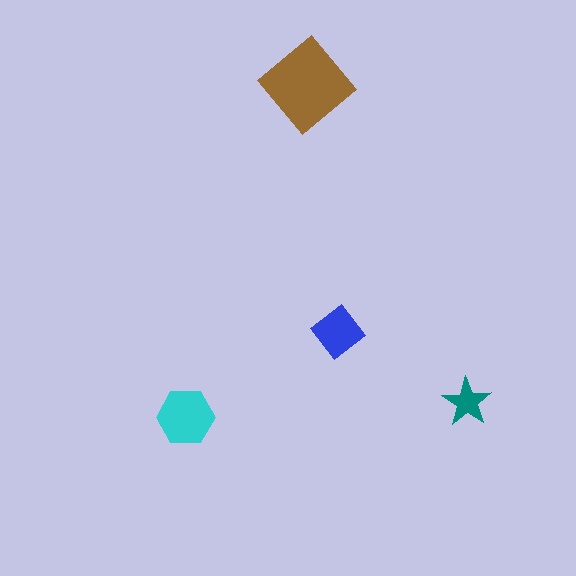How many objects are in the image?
There are 4 objects in the image.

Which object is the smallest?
The teal star.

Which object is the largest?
The brown diamond.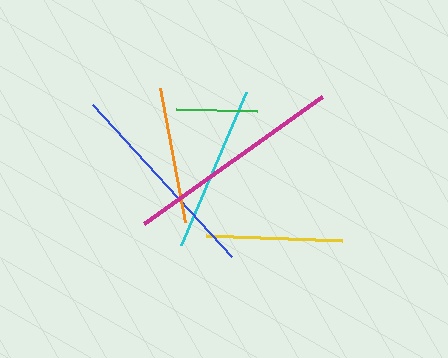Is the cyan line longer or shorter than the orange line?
The cyan line is longer than the orange line.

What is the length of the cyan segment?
The cyan segment is approximately 165 pixels long.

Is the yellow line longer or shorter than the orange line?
The orange line is longer than the yellow line.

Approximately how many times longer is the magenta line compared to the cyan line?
The magenta line is approximately 1.3 times the length of the cyan line.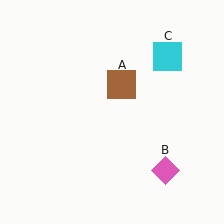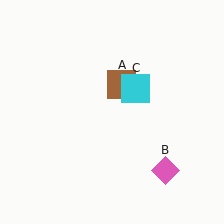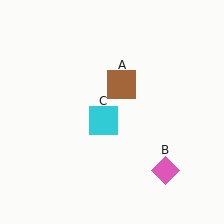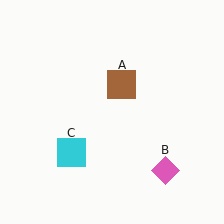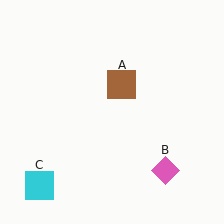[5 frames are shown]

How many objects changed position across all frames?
1 object changed position: cyan square (object C).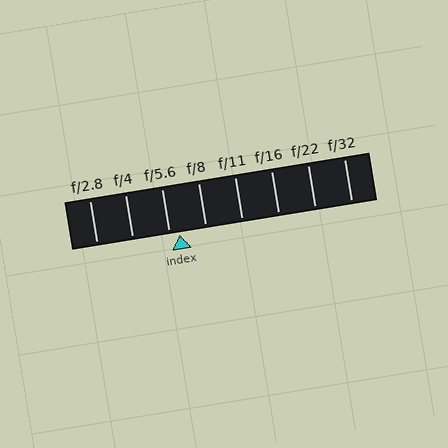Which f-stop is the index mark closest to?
The index mark is closest to f/5.6.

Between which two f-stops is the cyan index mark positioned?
The index mark is between f/5.6 and f/8.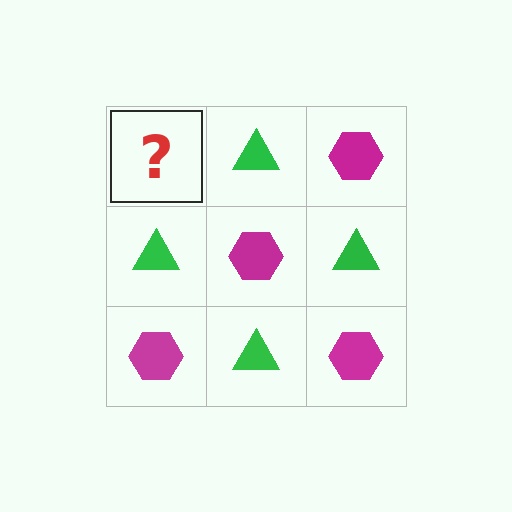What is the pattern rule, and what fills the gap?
The rule is that it alternates magenta hexagon and green triangle in a checkerboard pattern. The gap should be filled with a magenta hexagon.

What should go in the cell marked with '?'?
The missing cell should contain a magenta hexagon.